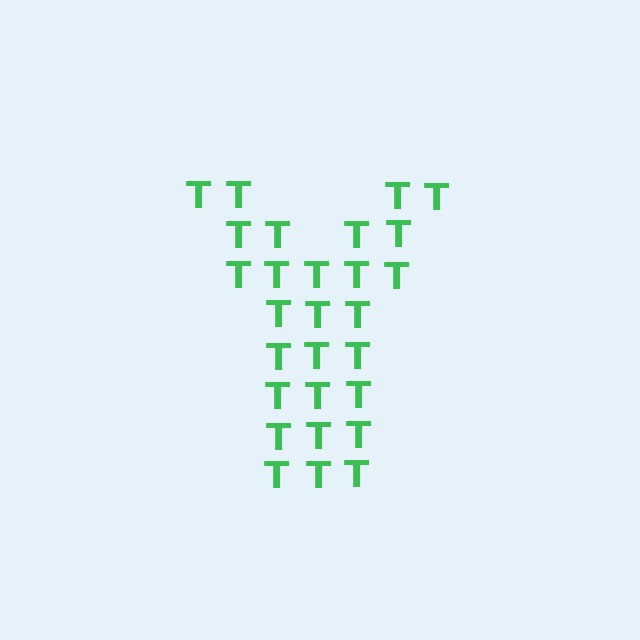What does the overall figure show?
The overall figure shows the letter Y.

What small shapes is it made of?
It is made of small letter T's.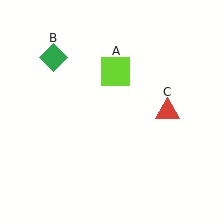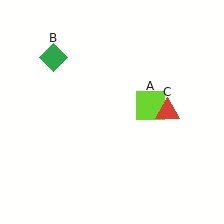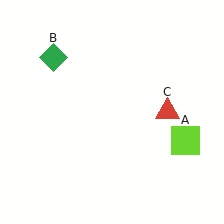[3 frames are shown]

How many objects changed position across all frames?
1 object changed position: lime square (object A).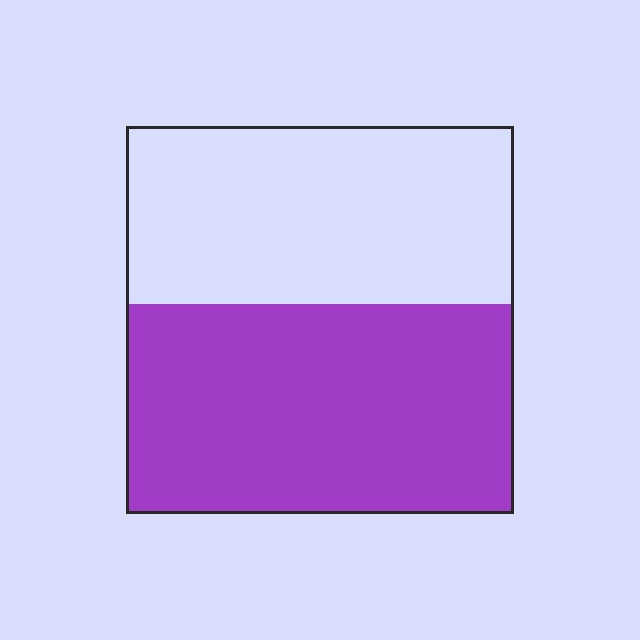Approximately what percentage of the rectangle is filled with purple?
Approximately 55%.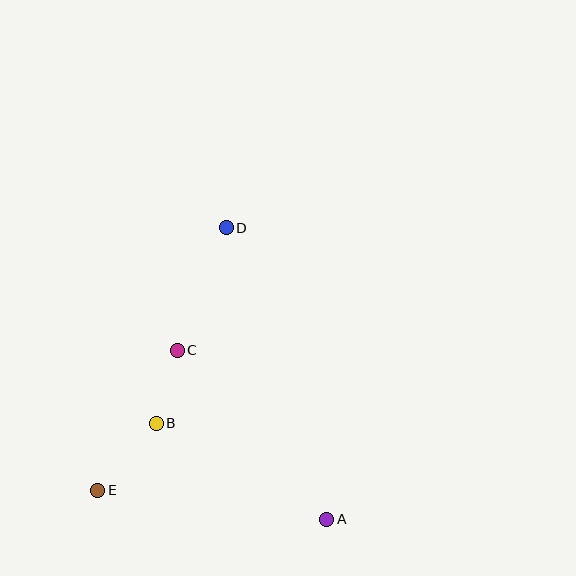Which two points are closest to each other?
Points B and C are closest to each other.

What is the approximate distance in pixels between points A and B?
The distance between A and B is approximately 196 pixels.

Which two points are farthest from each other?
Points A and D are farthest from each other.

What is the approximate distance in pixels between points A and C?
The distance between A and C is approximately 226 pixels.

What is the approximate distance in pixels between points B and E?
The distance between B and E is approximately 89 pixels.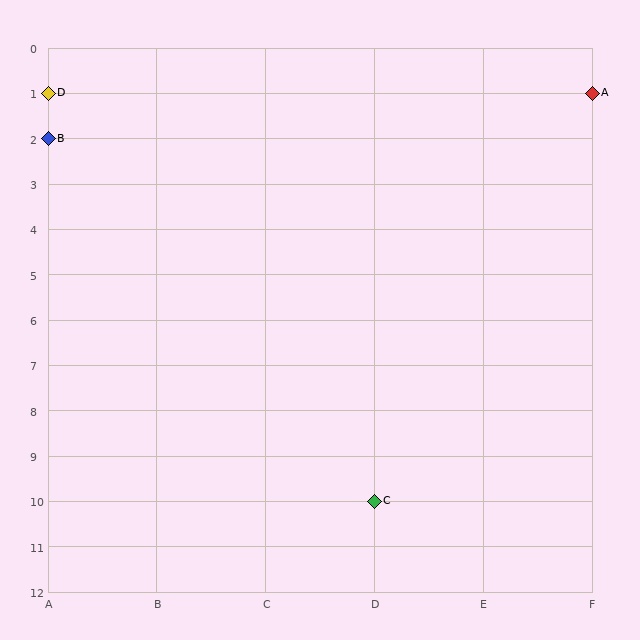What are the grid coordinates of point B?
Point B is at grid coordinates (A, 2).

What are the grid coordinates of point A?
Point A is at grid coordinates (F, 1).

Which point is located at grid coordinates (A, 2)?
Point B is at (A, 2).